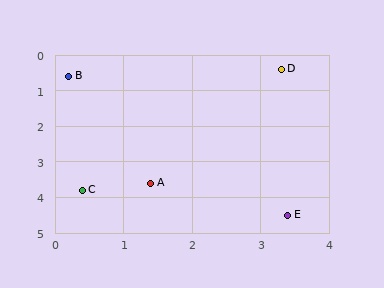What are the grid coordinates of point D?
Point D is at approximately (3.3, 0.4).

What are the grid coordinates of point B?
Point B is at approximately (0.2, 0.6).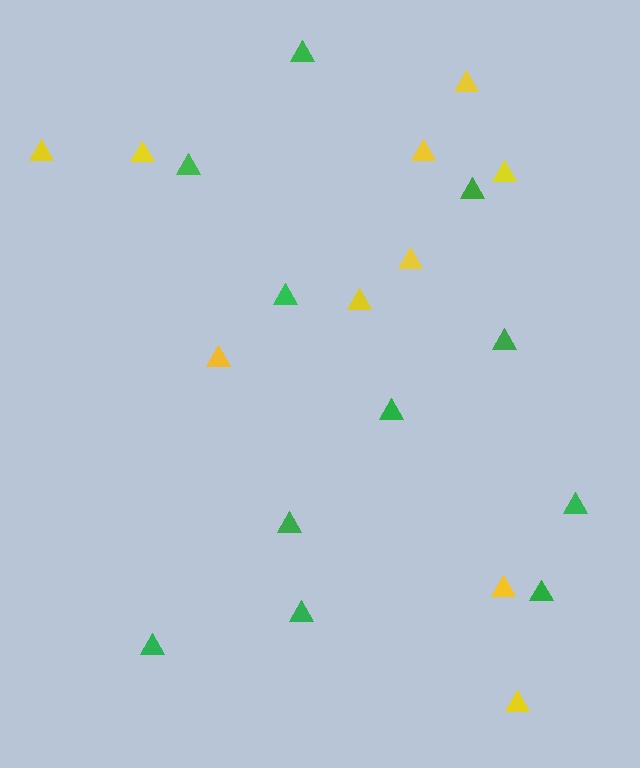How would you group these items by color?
There are 2 groups: one group of yellow triangles (10) and one group of green triangles (11).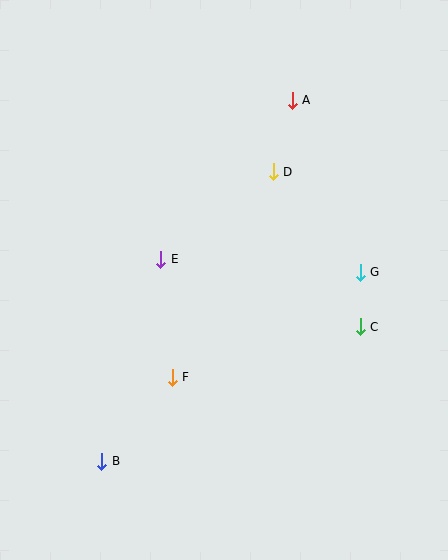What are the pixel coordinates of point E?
Point E is at (161, 259).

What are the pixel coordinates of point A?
Point A is at (292, 100).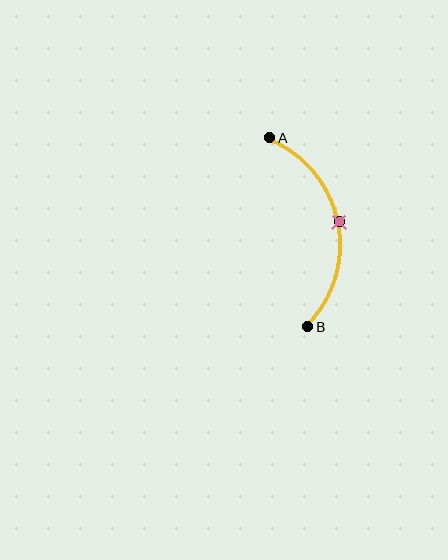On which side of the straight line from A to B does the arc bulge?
The arc bulges to the right of the straight line connecting A and B.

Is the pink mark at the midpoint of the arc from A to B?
Yes. The pink mark lies on the arc at equal arc-length from both A and B — it is the arc midpoint.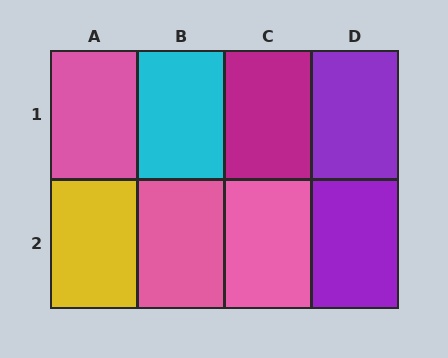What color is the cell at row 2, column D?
Purple.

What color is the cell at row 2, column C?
Pink.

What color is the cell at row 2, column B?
Pink.